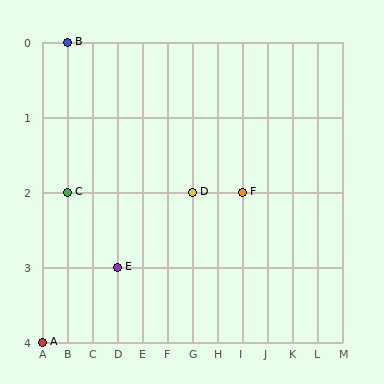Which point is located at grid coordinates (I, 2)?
Point F is at (I, 2).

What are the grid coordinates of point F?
Point F is at grid coordinates (I, 2).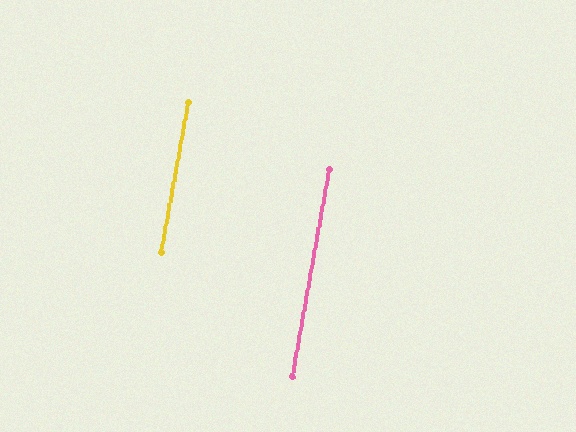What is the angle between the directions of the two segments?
Approximately 0 degrees.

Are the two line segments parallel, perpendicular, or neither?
Parallel — their directions differ by only 0.4°.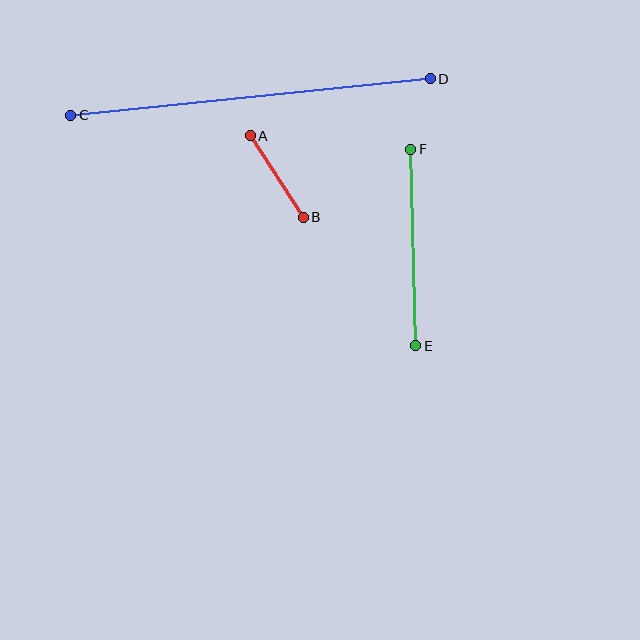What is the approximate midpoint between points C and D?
The midpoint is at approximately (251, 97) pixels.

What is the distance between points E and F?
The distance is approximately 197 pixels.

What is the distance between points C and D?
The distance is approximately 361 pixels.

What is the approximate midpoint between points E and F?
The midpoint is at approximately (413, 247) pixels.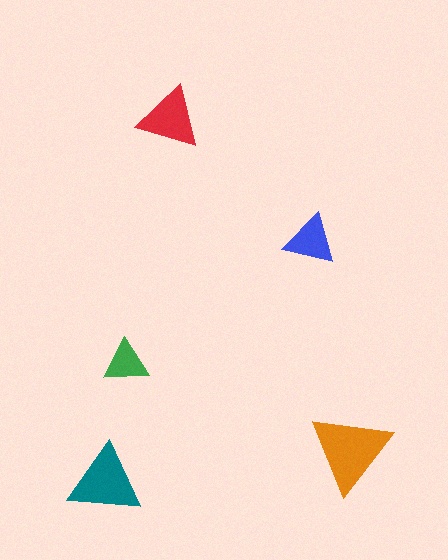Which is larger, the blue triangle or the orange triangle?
The orange one.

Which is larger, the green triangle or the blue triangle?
The blue one.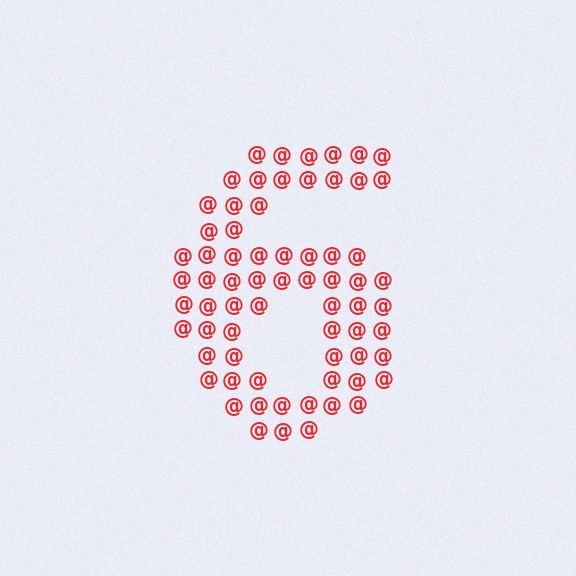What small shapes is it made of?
It is made of small at signs.